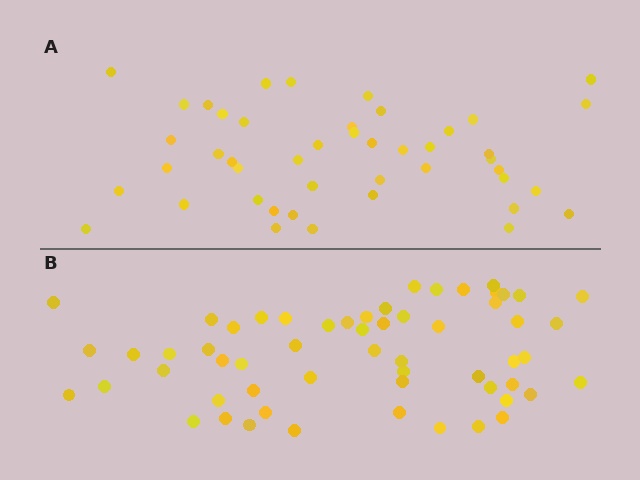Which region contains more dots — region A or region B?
Region B (the bottom region) has more dots.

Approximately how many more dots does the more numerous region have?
Region B has approximately 15 more dots than region A.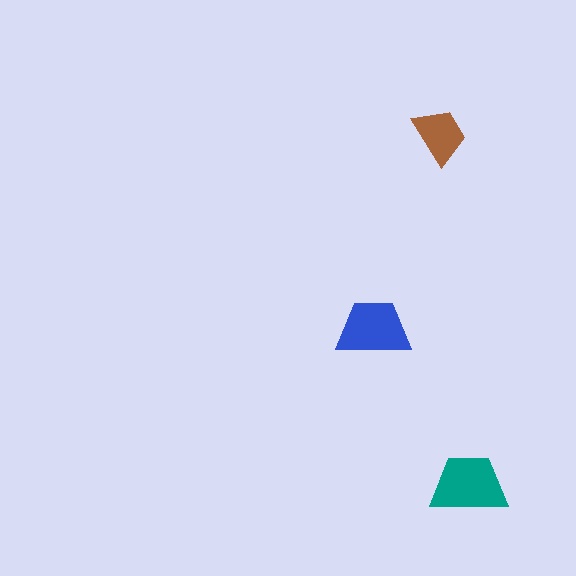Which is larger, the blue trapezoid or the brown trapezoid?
The blue one.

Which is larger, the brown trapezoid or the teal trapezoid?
The teal one.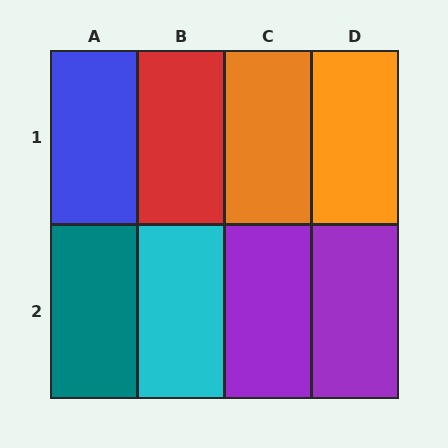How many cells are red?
1 cell is red.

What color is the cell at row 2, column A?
Teal.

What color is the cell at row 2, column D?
Purple.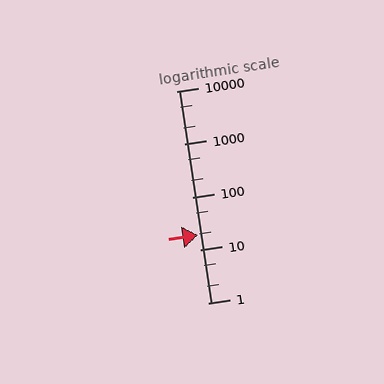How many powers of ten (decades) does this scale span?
The scale spans 4 decades, from 1 to 10000.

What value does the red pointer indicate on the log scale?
The pointer indicates approximately 19.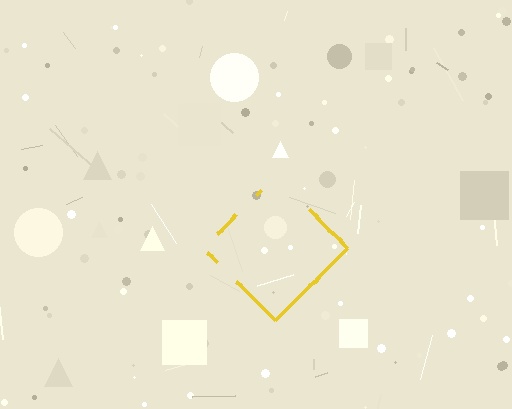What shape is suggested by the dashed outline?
The dashed outline suggests a diamond.